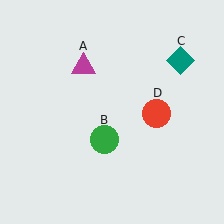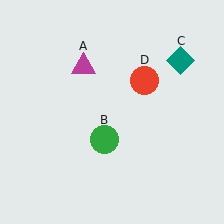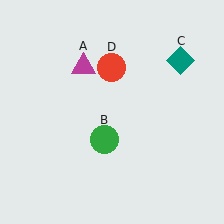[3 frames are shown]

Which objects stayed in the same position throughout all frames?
Magenta triangle (object A) and green circle (object B) and teal diamond (object C) remained stationary.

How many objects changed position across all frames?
1 object changed position: red circle (object D).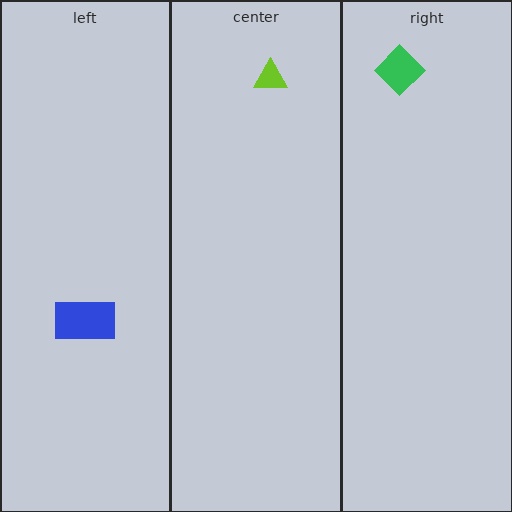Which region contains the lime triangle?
The center region.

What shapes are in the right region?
The green diamond.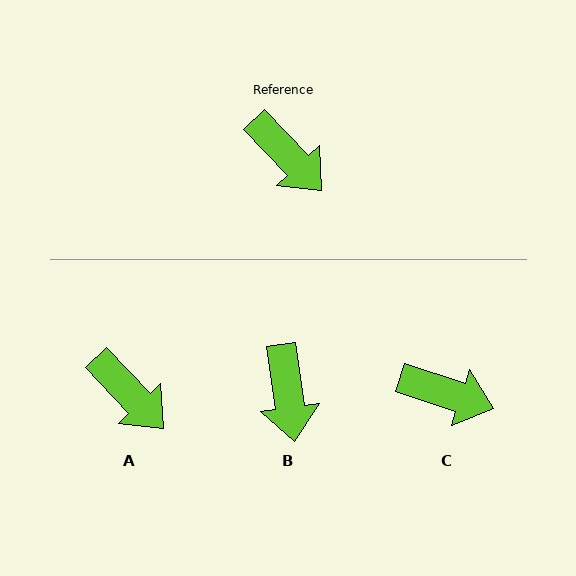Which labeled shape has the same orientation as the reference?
A.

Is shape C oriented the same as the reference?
No, it is off by about 28 degrees.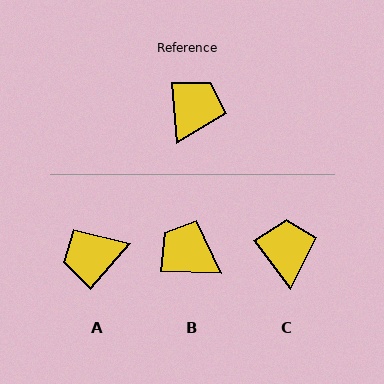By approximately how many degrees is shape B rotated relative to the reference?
Approximately 84 degrees counter-clockwise.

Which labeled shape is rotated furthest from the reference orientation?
A, about 135 degrees away.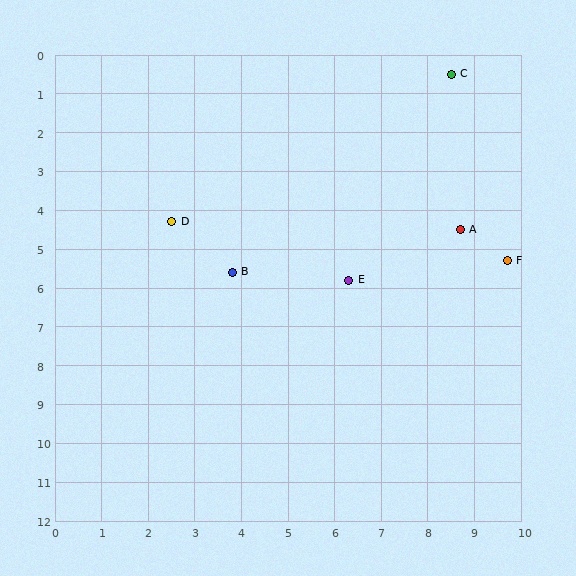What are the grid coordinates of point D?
Point D is at approximately (2.5, 4.3).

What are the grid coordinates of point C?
Point C is at approximately (8.5, 0.5).